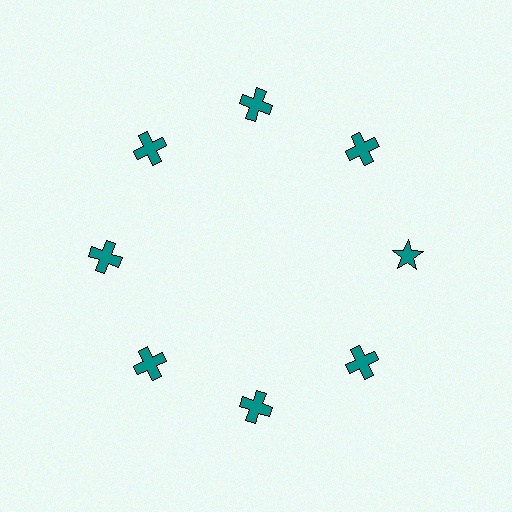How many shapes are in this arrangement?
There are 8 shapes arranged in a ring pattern.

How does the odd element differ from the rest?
It has a different shape: star instead of cross.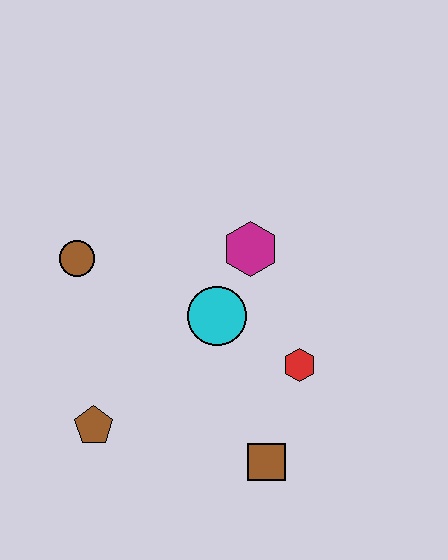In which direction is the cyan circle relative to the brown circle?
The cyan circle is to the right of the brown circle.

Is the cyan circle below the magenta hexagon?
Yes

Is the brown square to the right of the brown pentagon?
Yes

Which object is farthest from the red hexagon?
The brown circle is farthest from the red hexagon.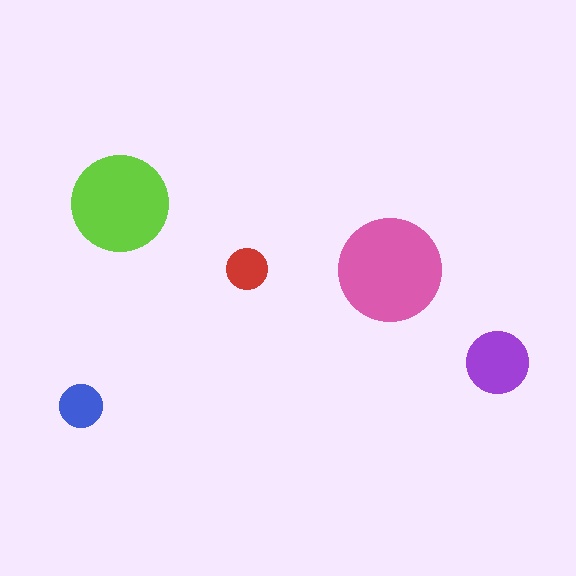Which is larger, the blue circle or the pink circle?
The pink one.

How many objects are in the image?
There are 5 objects in the image.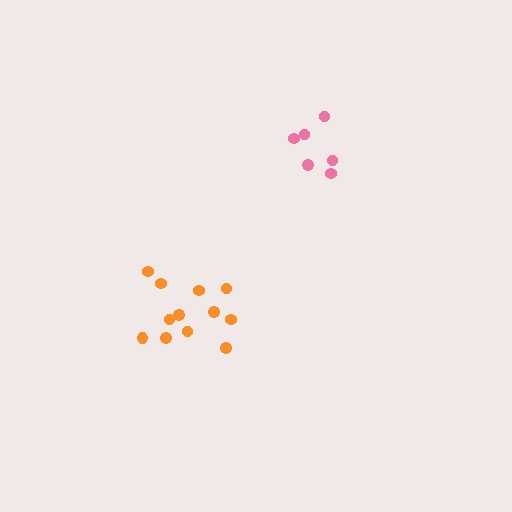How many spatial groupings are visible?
There are 2 spatial groupings.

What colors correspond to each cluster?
The clusters are colored: orange, pink.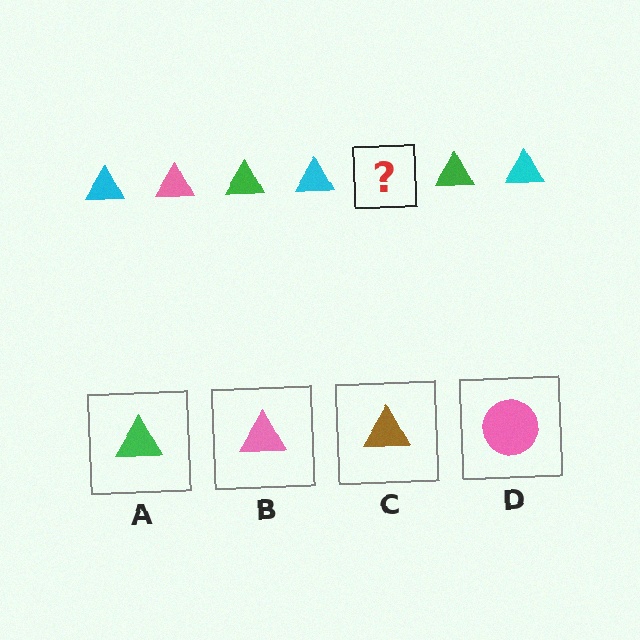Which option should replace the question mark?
Option B.